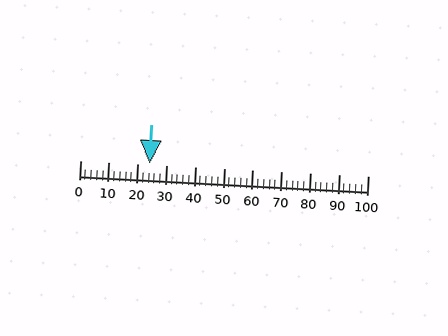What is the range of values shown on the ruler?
The ruler shows values from 0 to 100.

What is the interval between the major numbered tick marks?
The major tick marks are spaced 10 units apart.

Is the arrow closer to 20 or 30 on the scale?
The arrow is closer to 20.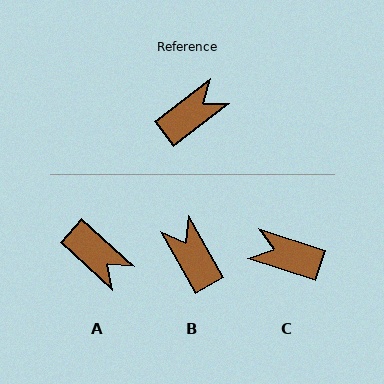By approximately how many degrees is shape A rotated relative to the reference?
Approximately 79 degrees clockwise.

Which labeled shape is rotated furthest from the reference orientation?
C, about 124 degrees away.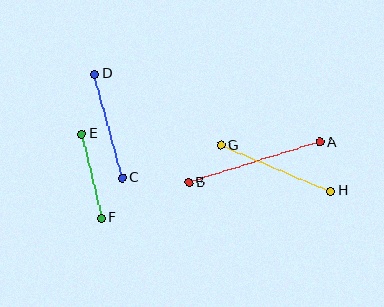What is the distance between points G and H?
The distance is approximately 119 pixels.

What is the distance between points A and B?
The distance is approximately 137 pixels.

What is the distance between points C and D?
The distance is approximately 107 pixels.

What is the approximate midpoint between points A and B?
The midpoint is at approximately (254, 162) pixels.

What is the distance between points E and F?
The distance is approximately 87 pixels.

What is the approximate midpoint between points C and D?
The midpoint is at approximately (108, 126) pixels.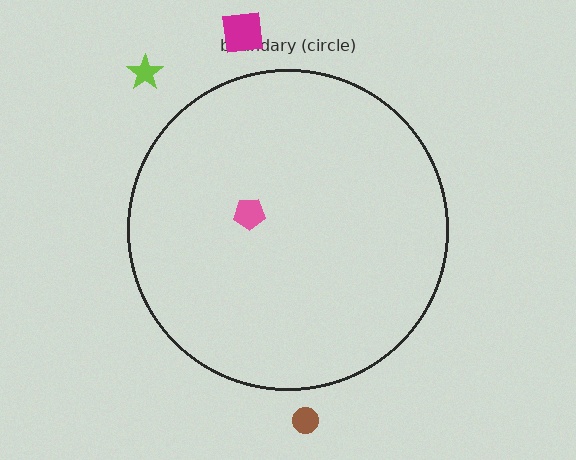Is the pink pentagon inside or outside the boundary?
Inside.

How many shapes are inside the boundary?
1 inside, 3 outside.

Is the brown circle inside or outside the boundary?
Outside.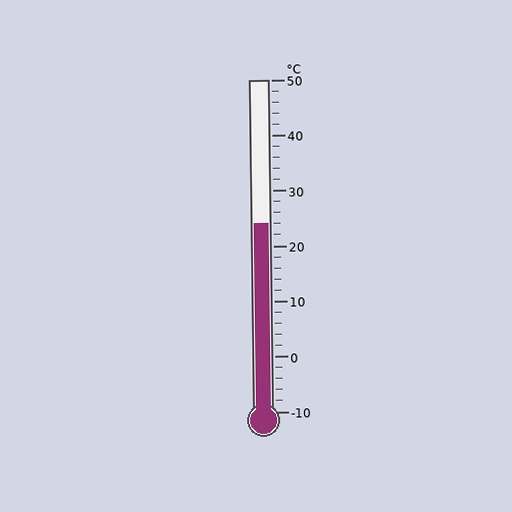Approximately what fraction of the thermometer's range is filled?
The thermometer is filled to approximately 55% of its range.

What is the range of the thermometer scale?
The thermometer scale ranges from -10°C to 50°C.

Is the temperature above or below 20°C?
The temperature is above 20°C.